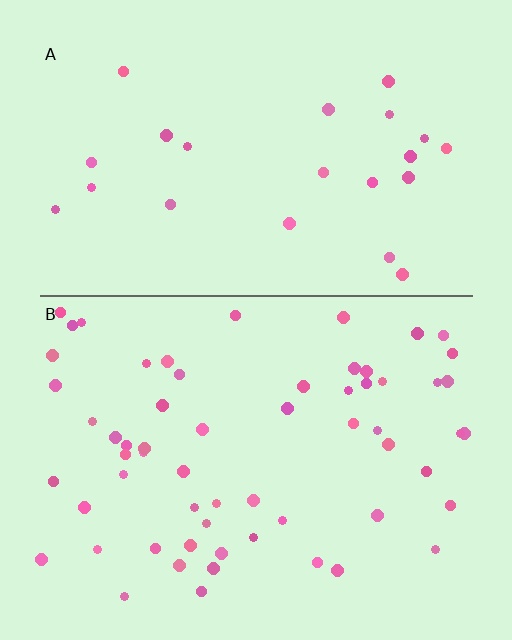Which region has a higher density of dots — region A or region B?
B (the bottom).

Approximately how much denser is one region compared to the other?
Approximately 2.6× — region B over region A.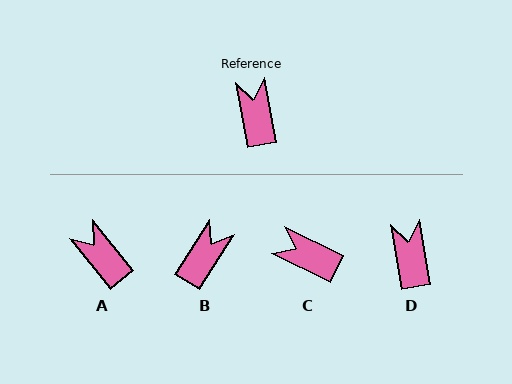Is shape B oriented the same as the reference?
No, it is off by about 43 degrees.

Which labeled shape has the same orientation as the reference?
D.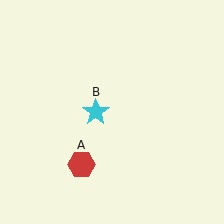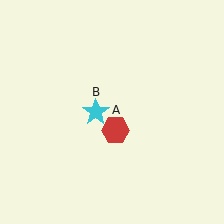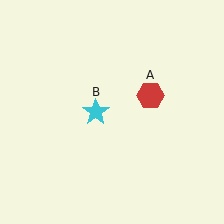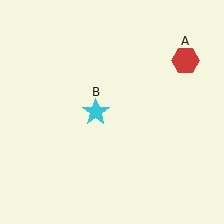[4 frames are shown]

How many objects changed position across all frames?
1 object changed position: red hexagon (object A).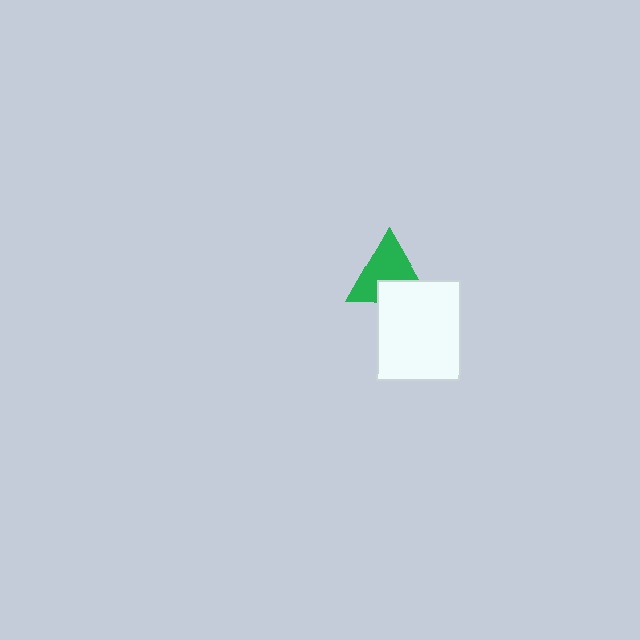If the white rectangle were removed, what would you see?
You would see the complete green triangle.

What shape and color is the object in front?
The object in front is a white rectangle.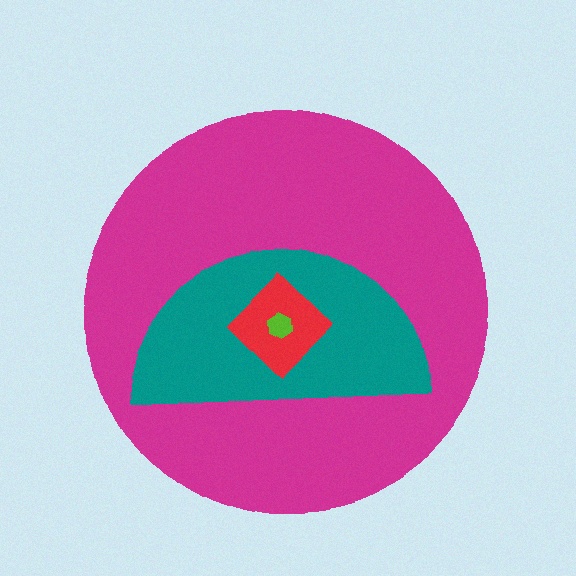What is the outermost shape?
The magenta circle.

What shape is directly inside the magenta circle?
The teal semicircle.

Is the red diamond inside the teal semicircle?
Yes.